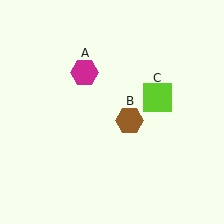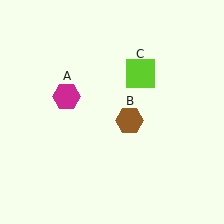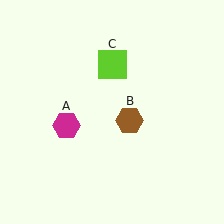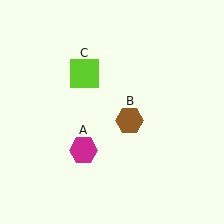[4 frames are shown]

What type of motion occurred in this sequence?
The magenta hexagon (object A), lime square (object C) rotated counterclockwise around the center of the scene.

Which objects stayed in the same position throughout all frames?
Brown hexagon (object B) remained stationary.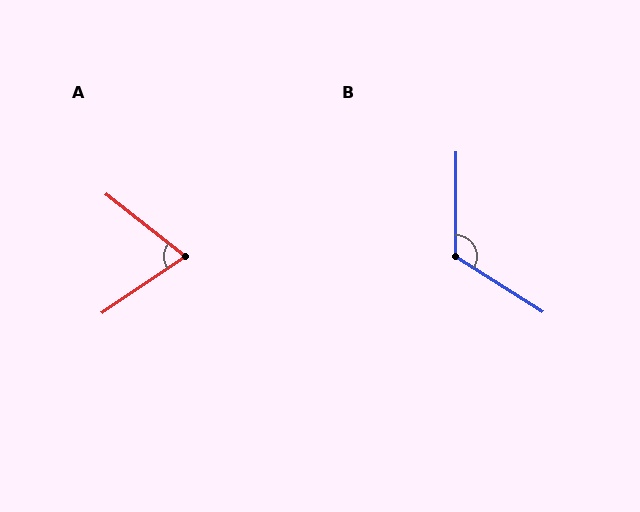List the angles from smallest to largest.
A (72°), B (122°).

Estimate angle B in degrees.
Approximately 122 degrees.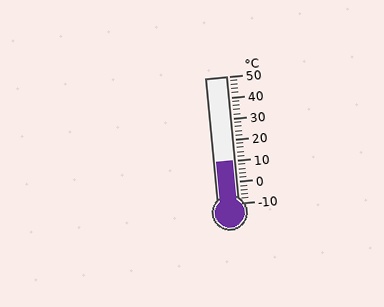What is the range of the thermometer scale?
The thermometer scale ranges from -10°C to 50°C.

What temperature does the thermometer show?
The thermometer shows approximately 10°C.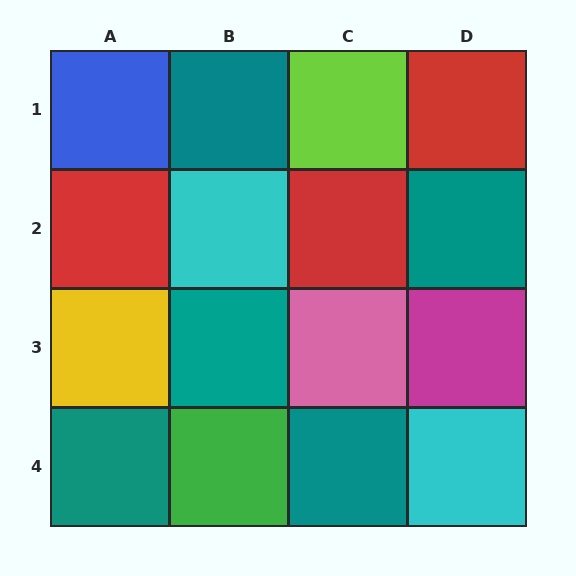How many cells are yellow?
1 cell is yellow.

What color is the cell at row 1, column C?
Lime.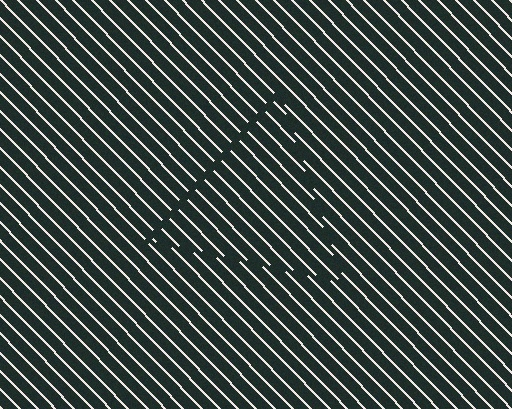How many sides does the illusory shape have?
3 sides — the line-ends trace a triangle.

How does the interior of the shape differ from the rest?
The interior of the shape contains the same grating, shifted by half a period — the contour is defined by the phase discontinuity where line-ends from the inner and outer gratings abut.